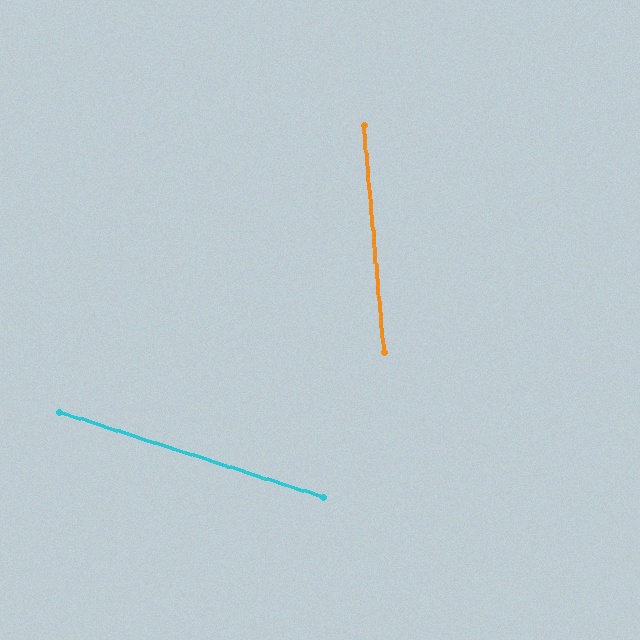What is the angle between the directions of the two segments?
Approximately 67 degrees.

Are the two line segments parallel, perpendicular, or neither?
Neither parallel nor perpendicular — they differ by about 67°.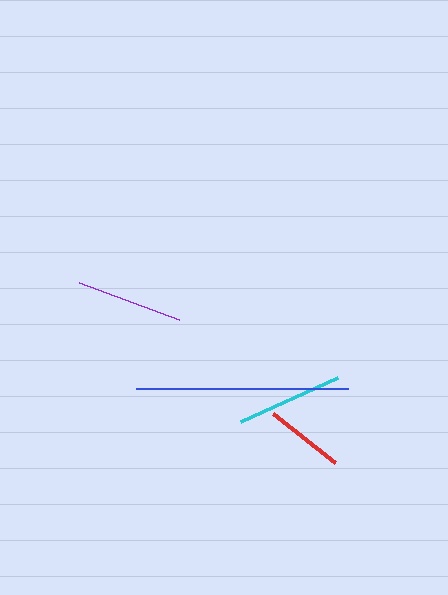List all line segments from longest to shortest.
From longest to shortest: blue, purple, cyan, red.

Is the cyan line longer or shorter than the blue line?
The blue line is longer than the cyan line.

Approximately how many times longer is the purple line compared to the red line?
The purple line is approximately 1.4 times the length of the red line.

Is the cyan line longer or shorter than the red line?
The cyan line is longer than the red line.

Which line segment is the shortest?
The red line is the shortest at approximately 79 pixels.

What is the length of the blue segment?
The blue segment is approximately 212 pixels long.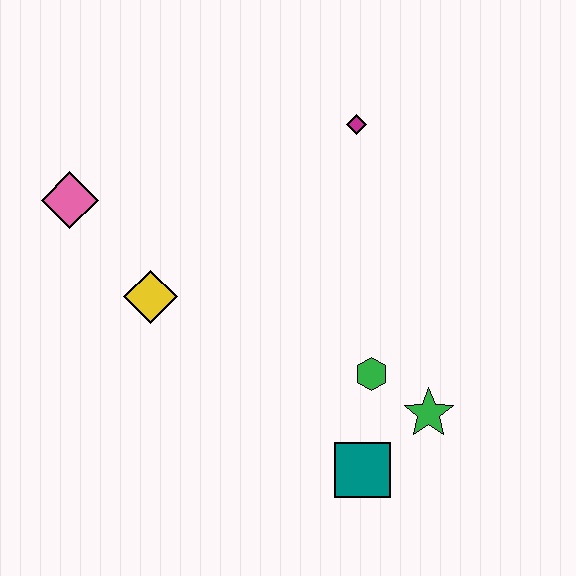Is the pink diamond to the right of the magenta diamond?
No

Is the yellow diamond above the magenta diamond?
No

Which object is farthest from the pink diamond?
The green star is farthest from the pink diamond.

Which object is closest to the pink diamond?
The yellow diamond is closest to the pink diamond.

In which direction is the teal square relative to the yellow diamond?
The teal square is to the right of the yellow diamond.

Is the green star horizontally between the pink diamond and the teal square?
No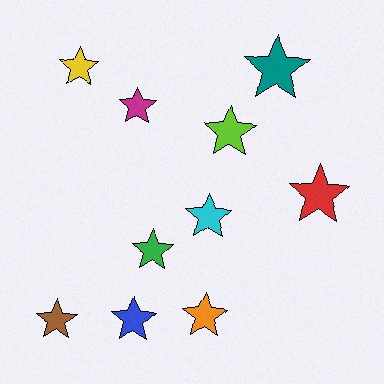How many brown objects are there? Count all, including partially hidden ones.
There is 1 brown object.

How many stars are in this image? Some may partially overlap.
There are 10 stars.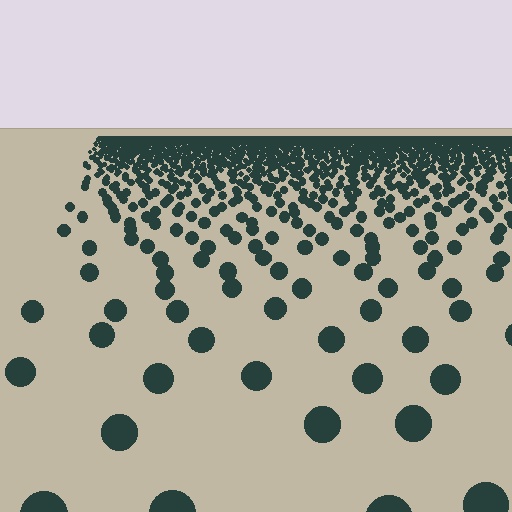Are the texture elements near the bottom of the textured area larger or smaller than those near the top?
Larger. Near the bottom, elements are closer to the viewer and appear at a bigger on-screen size.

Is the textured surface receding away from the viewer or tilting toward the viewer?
The surface is receding away from the viewer. Texture elements get smaller and denser toward the top.